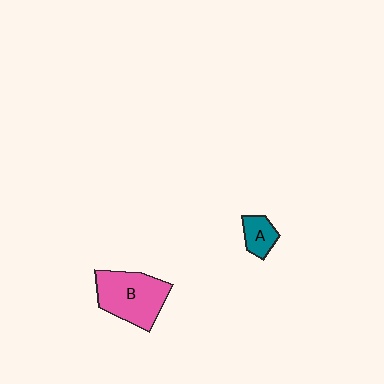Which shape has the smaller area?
Shape A (teal).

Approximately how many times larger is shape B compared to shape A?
Approximately 2.7 times.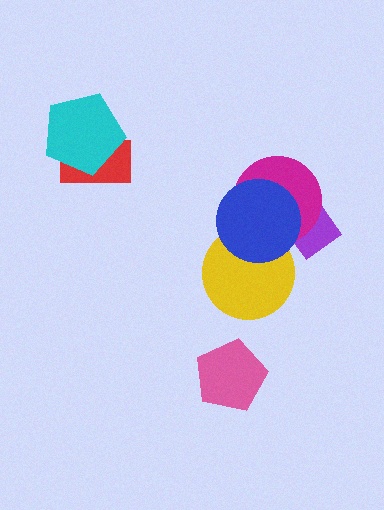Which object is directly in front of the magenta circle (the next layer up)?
The yellow circle is directly in front of the magenta circle.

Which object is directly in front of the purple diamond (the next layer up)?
The magenta circle is directly in front of the purple diamond.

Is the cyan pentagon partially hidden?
No, no other shape covers it.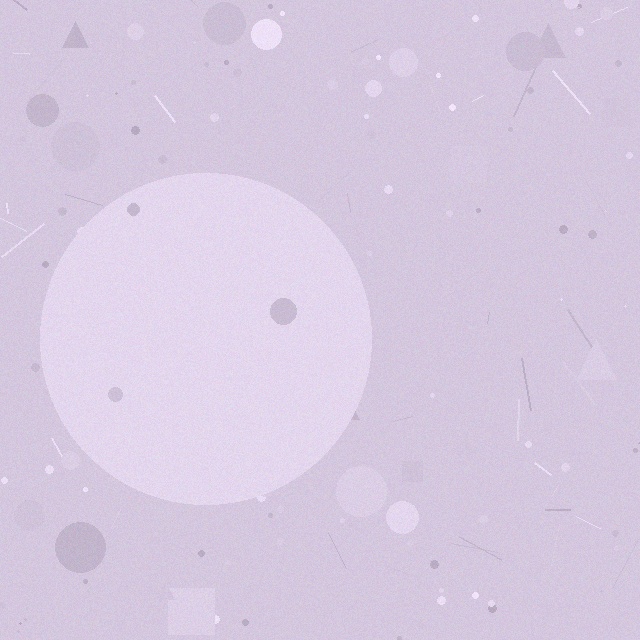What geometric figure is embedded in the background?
A circle is embedded in the background.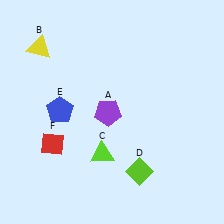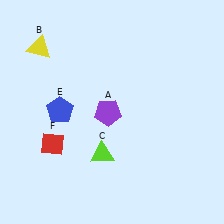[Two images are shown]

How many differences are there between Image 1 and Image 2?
There is 1 difference between the two images.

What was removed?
The lime diamond (D) was removed in Image 2.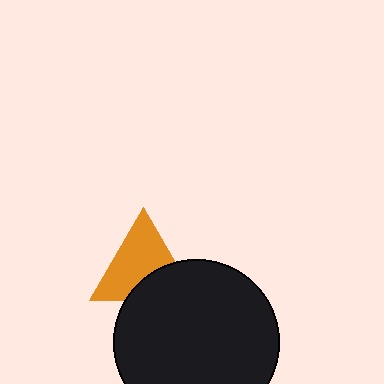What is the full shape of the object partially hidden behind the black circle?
The partially hidden object is an orange triangle.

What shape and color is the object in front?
The object in front is a black circle.